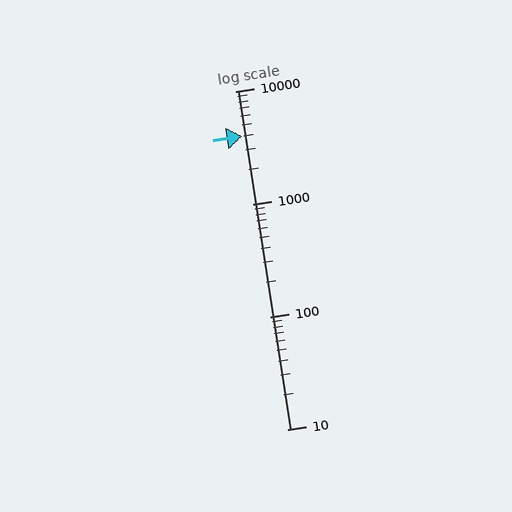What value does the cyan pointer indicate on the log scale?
The pointer indicates approximately 4000.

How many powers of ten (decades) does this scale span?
The scale spans 3 decades, from 10 to 10000.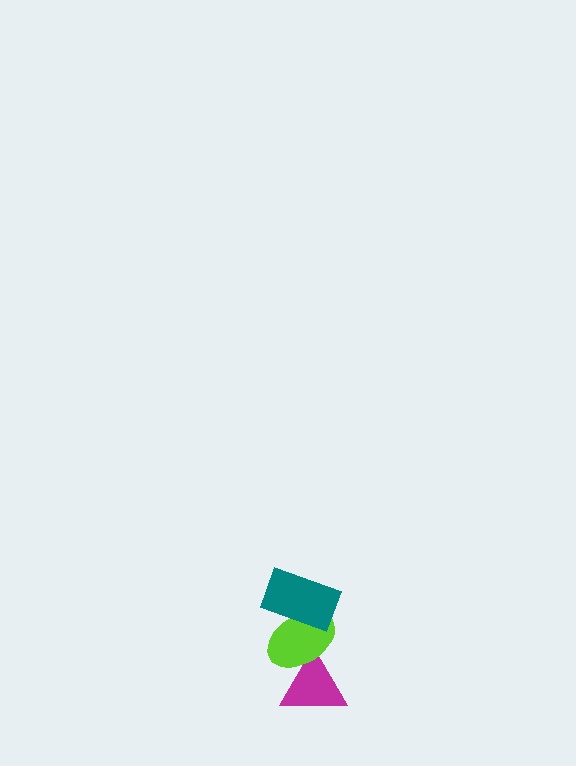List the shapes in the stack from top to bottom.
From top to bottom: the teal rectangle, the lime ellipse, the magenta triangle.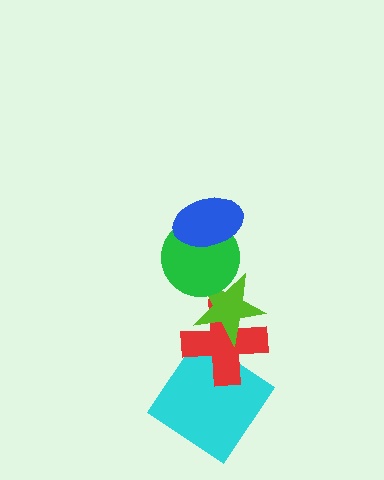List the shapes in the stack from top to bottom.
From top to bottom: the blue ellipse, the green circle, the lime star, the red cross, the cyan diamond.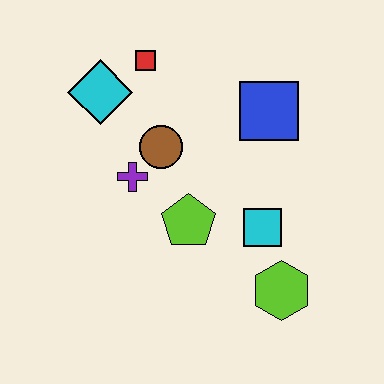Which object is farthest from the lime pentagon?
The red square is farthest from the lime pentagon.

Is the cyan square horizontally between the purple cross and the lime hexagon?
Yes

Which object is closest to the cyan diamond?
The red square is closest to the cyan diamond.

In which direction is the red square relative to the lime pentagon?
The red square is above the lime pentagon.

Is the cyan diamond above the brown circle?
Yes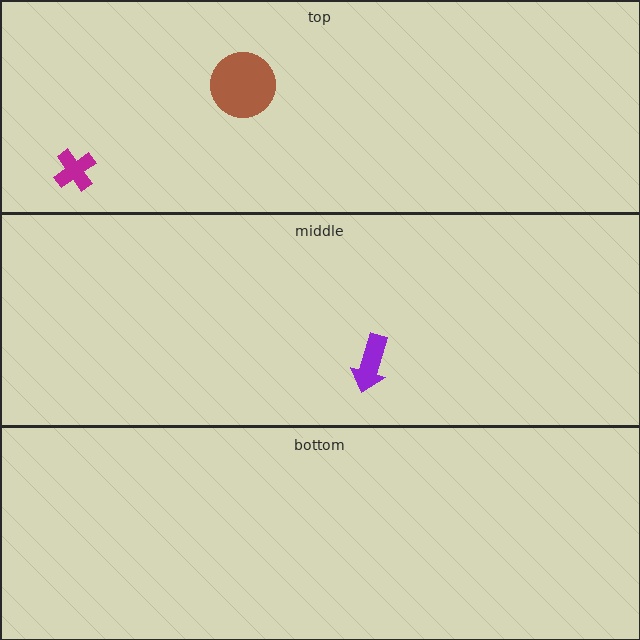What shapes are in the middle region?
The purple arrow.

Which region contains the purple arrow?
The middle region.